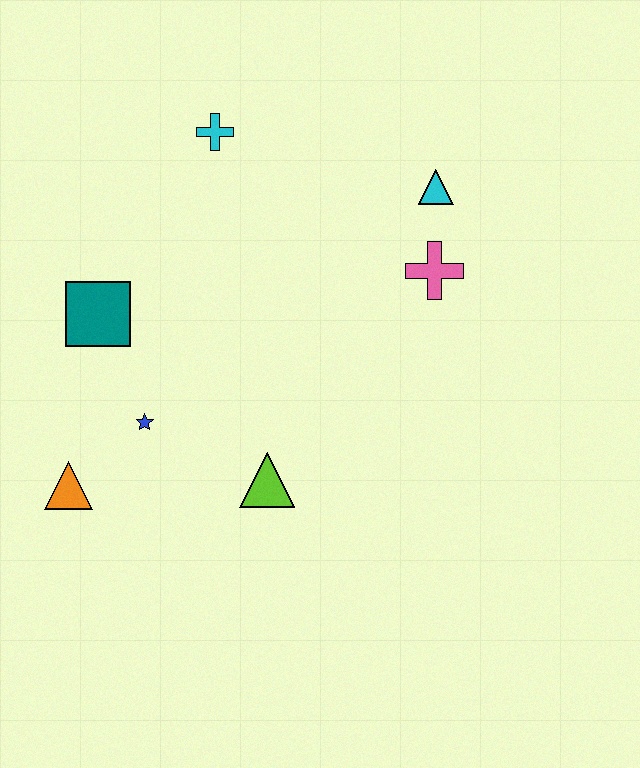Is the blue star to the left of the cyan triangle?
Yes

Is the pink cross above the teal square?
Yes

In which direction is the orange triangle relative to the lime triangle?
The orange triangle is to the left of the lime triangle.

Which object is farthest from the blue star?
The cyan triangle is farthest from the blue star.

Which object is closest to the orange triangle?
The blue star is closest to the orange triangle.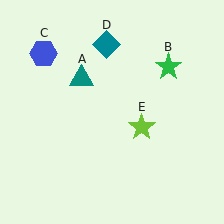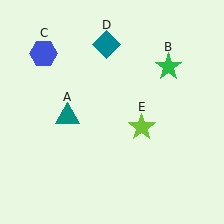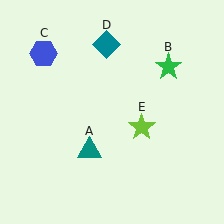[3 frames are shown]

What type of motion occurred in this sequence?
The teal triangle (object A) rotated counterclockwise around the center of the scene.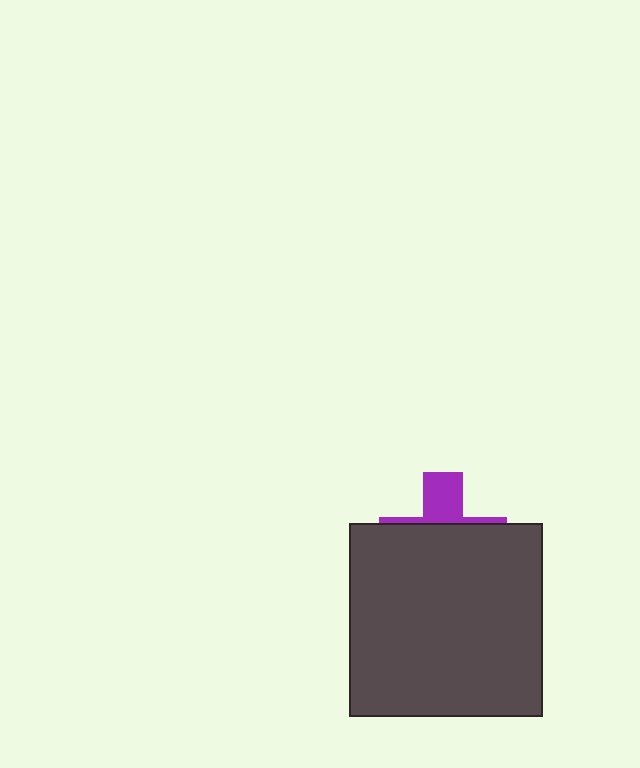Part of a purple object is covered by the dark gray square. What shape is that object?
It is a cross.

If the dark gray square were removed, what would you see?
You would see the complete purple cross.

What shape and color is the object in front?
The object in front is a dark gray square.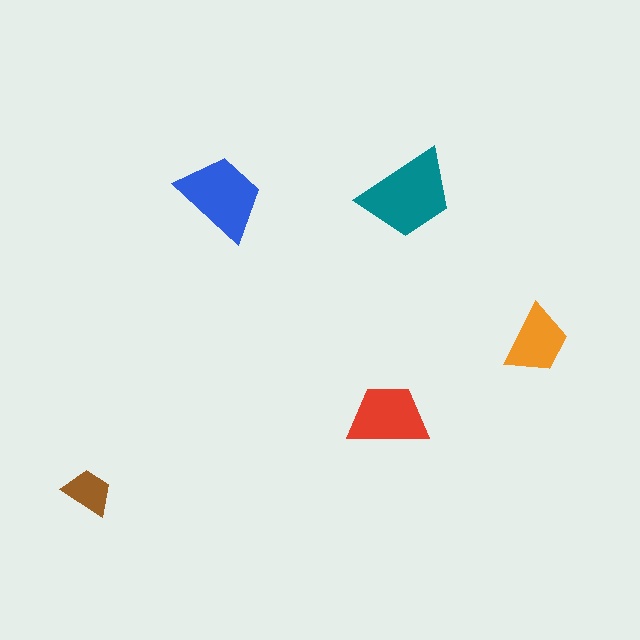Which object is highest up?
The blue trapezoid is topmost.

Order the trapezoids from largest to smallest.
the teal one, the blue one, the red one, the orange one, the brown one.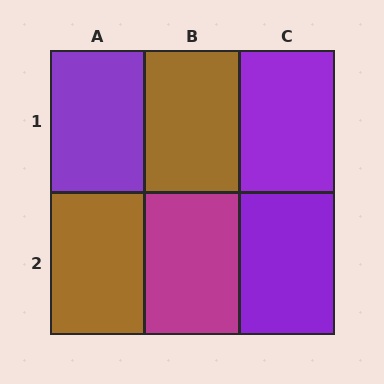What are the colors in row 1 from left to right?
Purple, brown, purple.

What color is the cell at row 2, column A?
Brown.